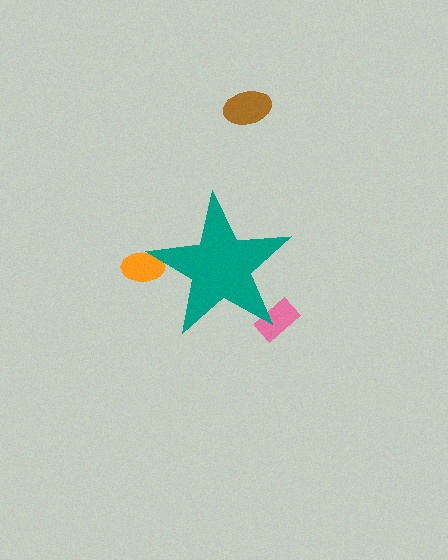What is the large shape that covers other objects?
A teal star.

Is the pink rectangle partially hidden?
Yes, the pink rectangle is partially hidden behind the teal star.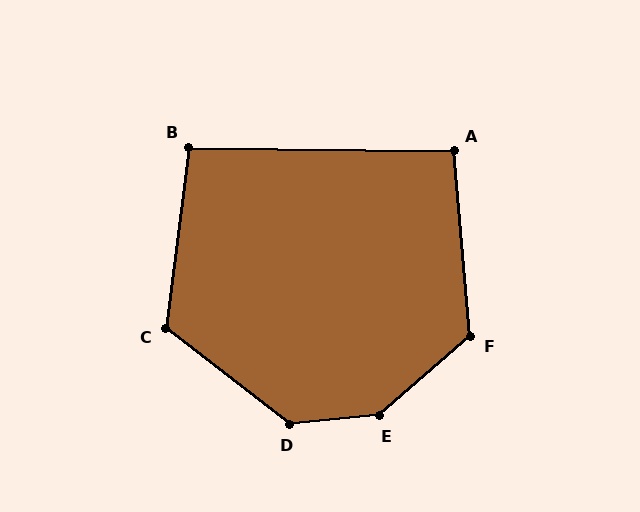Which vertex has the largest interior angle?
E, at approximately 144 degrees.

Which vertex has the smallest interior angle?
A, at approximately 96 degrees.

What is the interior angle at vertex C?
Approximately 120 degrees (obtuse).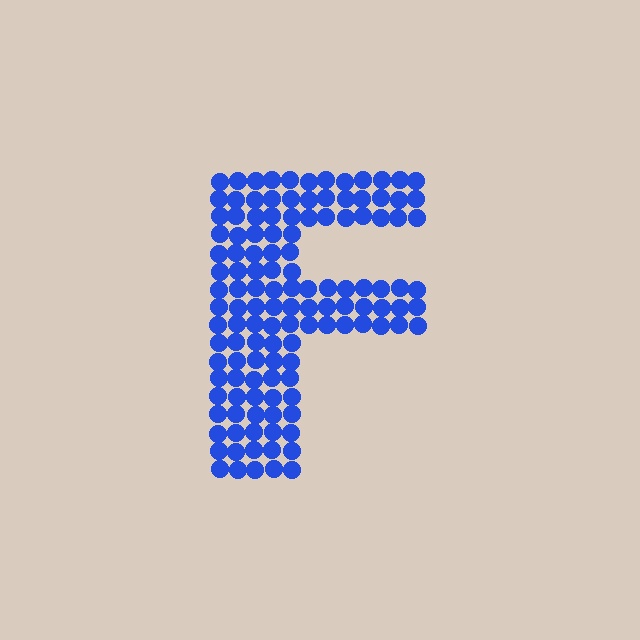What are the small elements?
The small elements are circles.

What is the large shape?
The large shape is the letter F.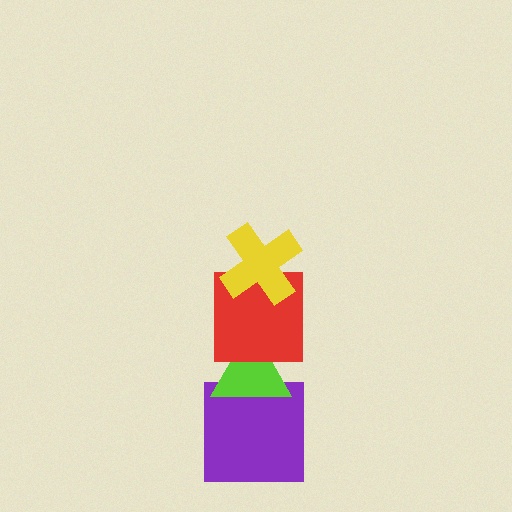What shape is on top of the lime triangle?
The red square is on top of the lime triangle.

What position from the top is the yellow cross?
The yellow cross is 1st from the top.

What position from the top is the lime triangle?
The lime triangle is 3rd from the top.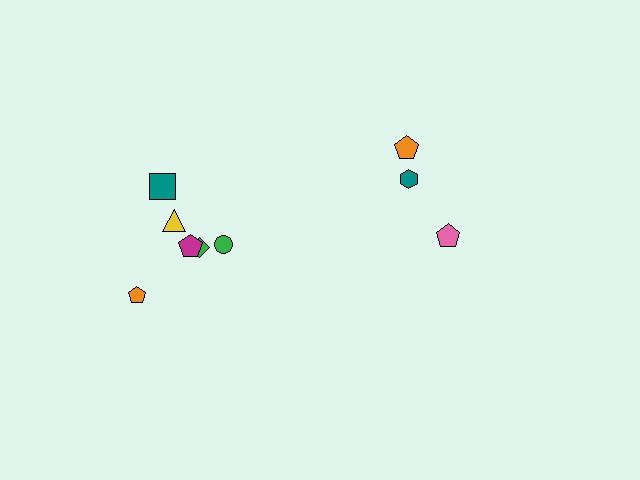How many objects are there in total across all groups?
There are 9 objects.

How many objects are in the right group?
There are 3 objects.